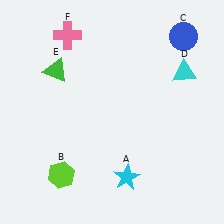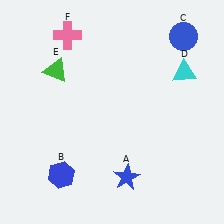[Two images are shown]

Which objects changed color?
A changed from cyan to blue. B changed from lime to blue.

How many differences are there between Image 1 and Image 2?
There are 2 differences between the two images.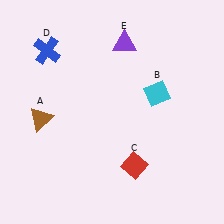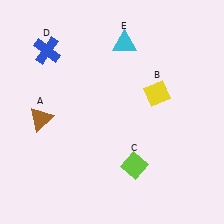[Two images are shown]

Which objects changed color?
B changed from cyan to yellow. C changed from red to lime. E changed from purple to cyan.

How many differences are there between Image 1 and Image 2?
There are 3 differences between the two images.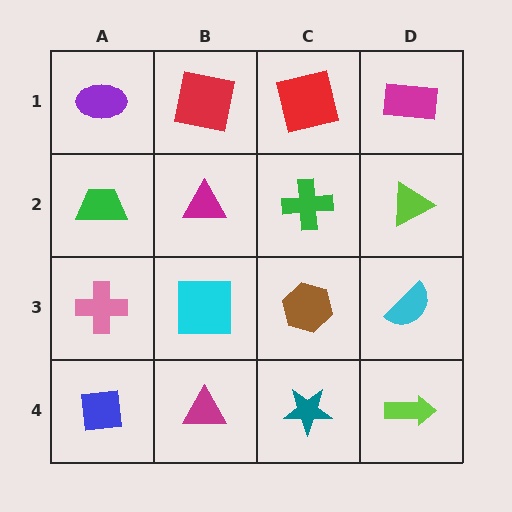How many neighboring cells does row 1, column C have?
3.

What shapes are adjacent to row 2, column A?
A purple ellipse (row 1, column A), a pink cross (row 3, column A), a magenta triangle (row 2, column B).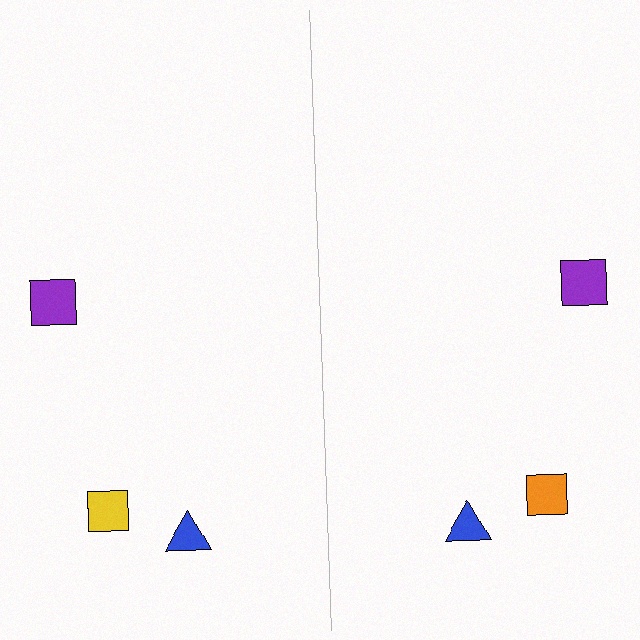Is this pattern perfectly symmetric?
No, the pattern is not perfectly symmetric. The orange square on the right side breaks the symmetry — its mirror counterpart is yellow.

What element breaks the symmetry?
The orange square on the right side breaks the symmetry — its mirror counterpart is yellow.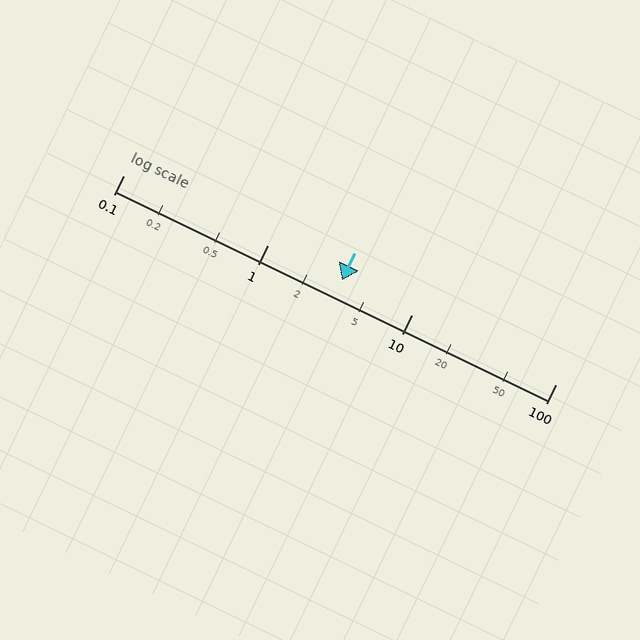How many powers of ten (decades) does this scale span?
The scale spans 3 decades, from 0.1 to 100.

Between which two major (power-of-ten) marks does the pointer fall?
The pointer is between 1 and 10.